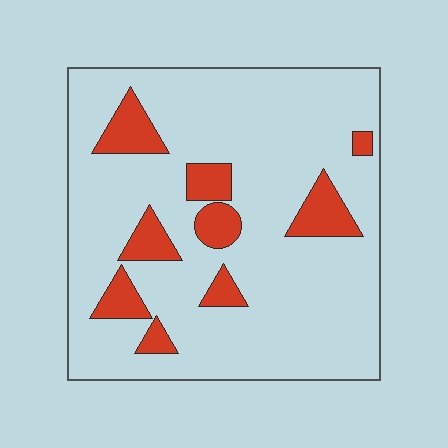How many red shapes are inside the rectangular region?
9.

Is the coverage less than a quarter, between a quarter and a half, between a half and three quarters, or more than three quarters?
Less than a quarter.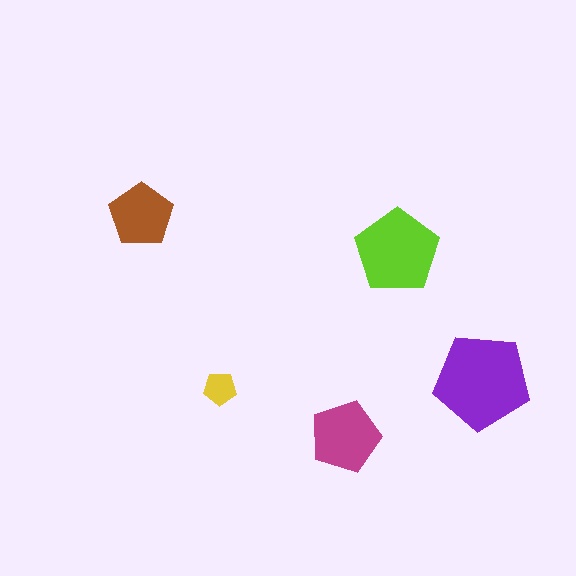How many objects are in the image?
There are 5 objects in the image.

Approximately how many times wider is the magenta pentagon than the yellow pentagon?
About 2 times wider.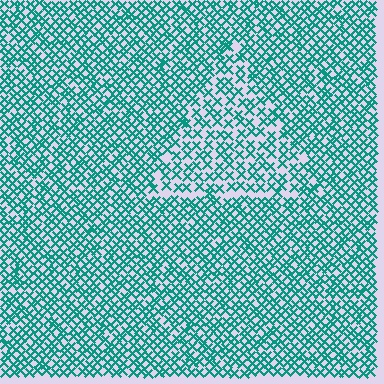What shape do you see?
I see a triangle.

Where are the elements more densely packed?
The elements are more densely packed outside the triangle boundary.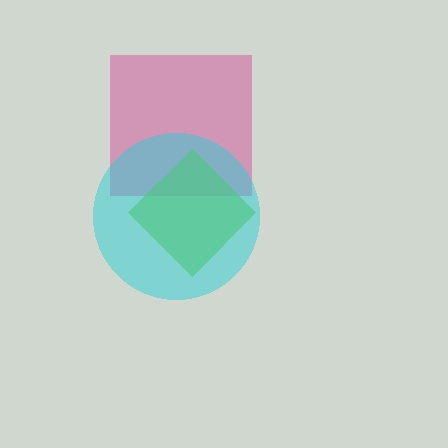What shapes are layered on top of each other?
The layered shapes are: a magenta square, a lime diamond, a cyan circle.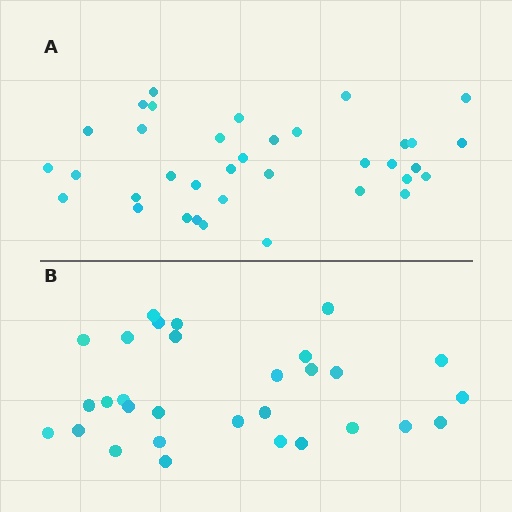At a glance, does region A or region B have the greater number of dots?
Region A (the top region) has more dots.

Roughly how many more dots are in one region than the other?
Region A has about 6 more dots than region B.